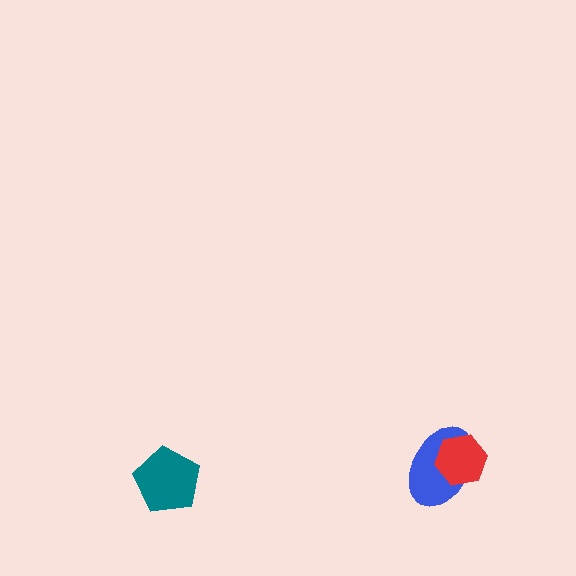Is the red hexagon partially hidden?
No, no other shape covers it.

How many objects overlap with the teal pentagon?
0 objects overlap with the teal pentagon.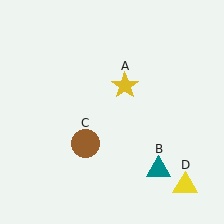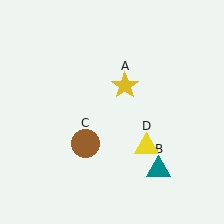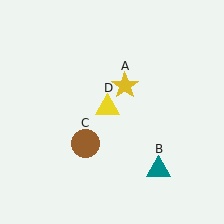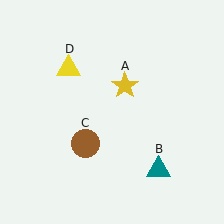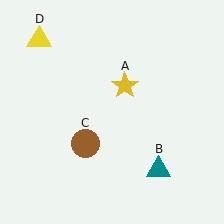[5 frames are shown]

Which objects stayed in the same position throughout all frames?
Yellow star (object A) and teal triangle (object B) and brown circle (object C) remained stationary.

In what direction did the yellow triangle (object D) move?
The yellow triangle (object D) moved up and to the left.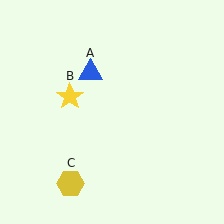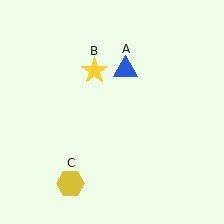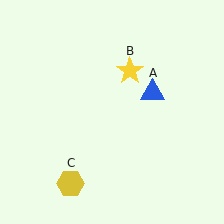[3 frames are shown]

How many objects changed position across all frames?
2 objects changed position: blue triangle (object A), yellow star (object B).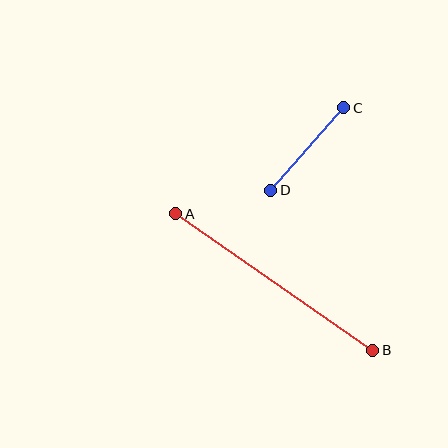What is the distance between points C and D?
The distance is approximately 110 pixels.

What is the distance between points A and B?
The distance is approximately 240 pixels.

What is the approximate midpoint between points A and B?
The midpoint is at approximately (274, 282) pixels.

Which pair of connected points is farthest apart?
Points A and B are farthest apart.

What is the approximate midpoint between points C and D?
The midpoint is at approximately (307, 149) pixels.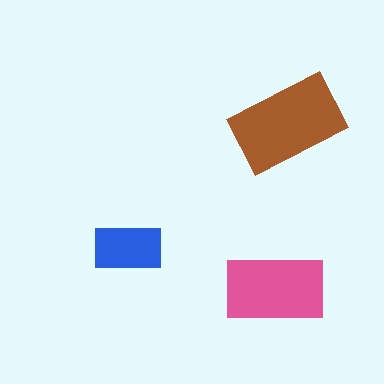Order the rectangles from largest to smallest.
the brown one, the pink one, the blue one.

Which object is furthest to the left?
The blue rectangle is leftmost.